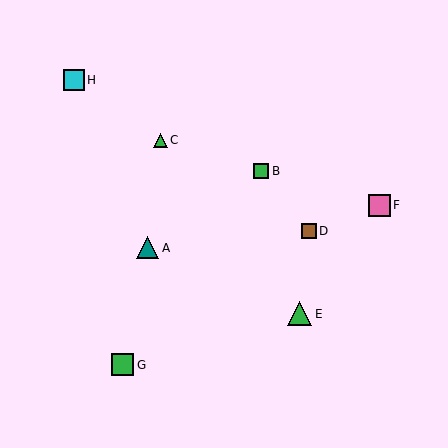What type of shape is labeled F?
Shape F is a pink square.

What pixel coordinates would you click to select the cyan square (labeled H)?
Click at (74, 80) to select the cyan square H.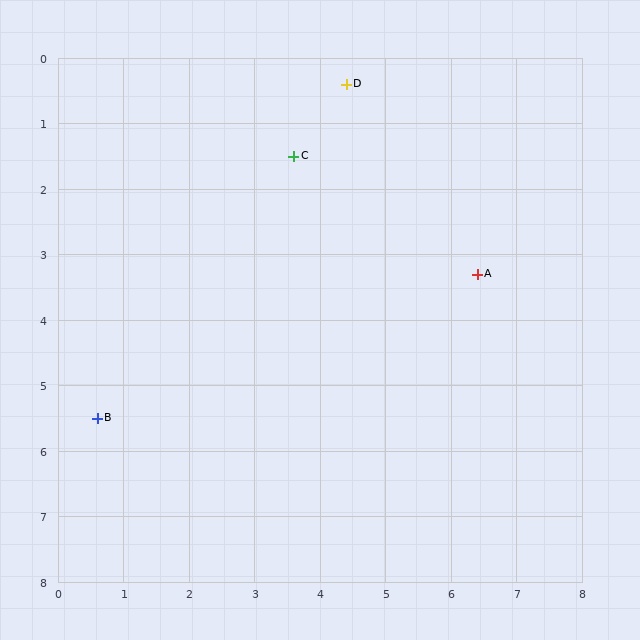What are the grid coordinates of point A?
Point A is at approximately (6.4, 3.3).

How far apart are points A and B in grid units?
Points A and B are about 6.2 grid units apart.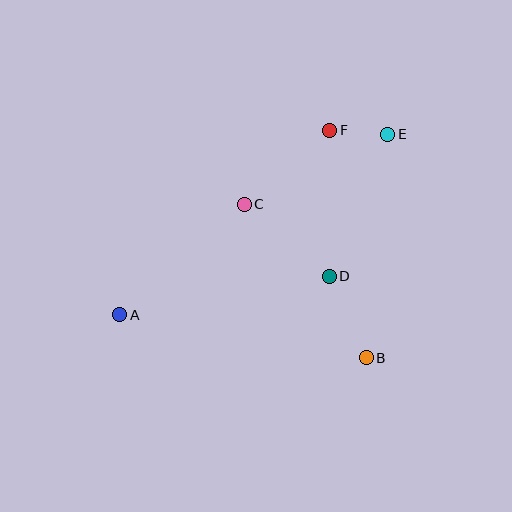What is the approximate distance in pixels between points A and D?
The distance between A and D is approximately 213 pixels.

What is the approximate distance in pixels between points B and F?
The distance between B and F is approximately 231 pixels.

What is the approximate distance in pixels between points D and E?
The distance between D and E is approximately 154 pixels.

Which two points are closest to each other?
Points E and F are closest to each other.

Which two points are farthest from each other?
Points A and E are farthest from each other.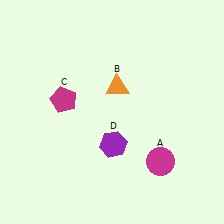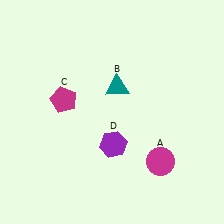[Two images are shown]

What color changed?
The triangle (B) changed from orange in Image 1 to teal in Image 2.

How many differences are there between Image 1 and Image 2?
There is 1 difference between the two images.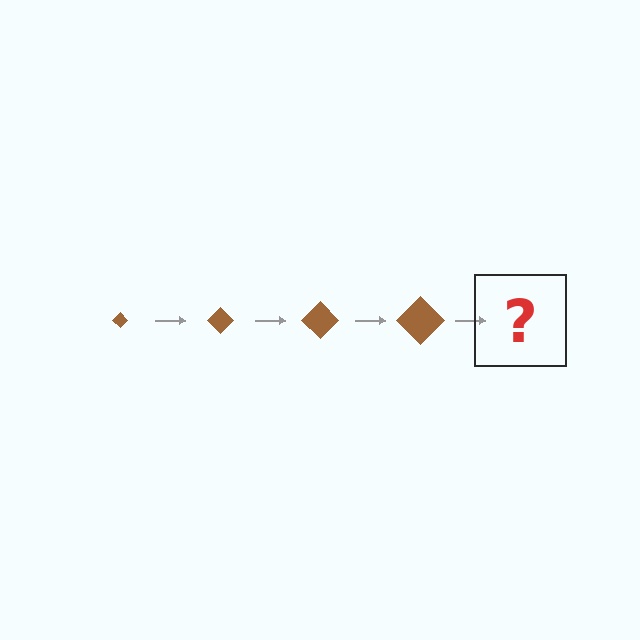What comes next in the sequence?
The next element should be a brown diamond, larger than the previous one.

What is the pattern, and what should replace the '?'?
The pattern is that the diamond gets progressively larger each step. The '?' should be a brown diamond, larger than the previous one.